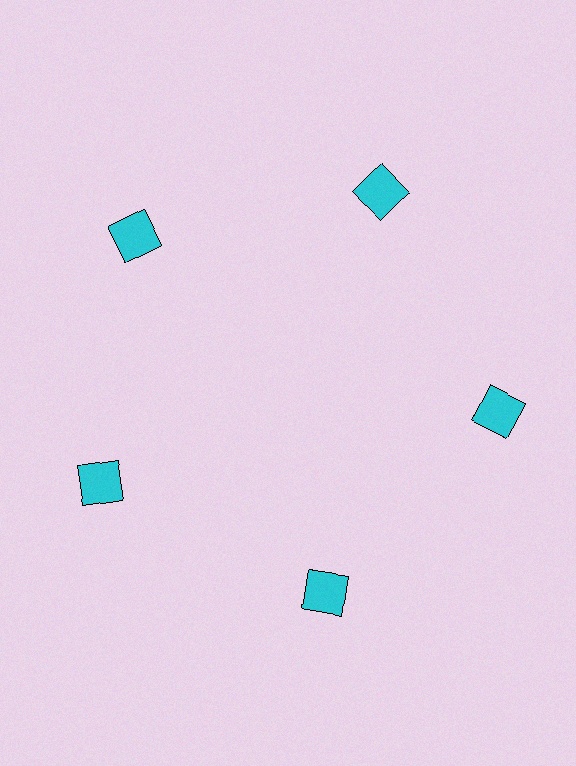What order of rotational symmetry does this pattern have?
This pattern has 5-fold rotational symmetry.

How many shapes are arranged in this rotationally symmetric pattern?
There are 5 shapes, arranged in 5 groups of 1.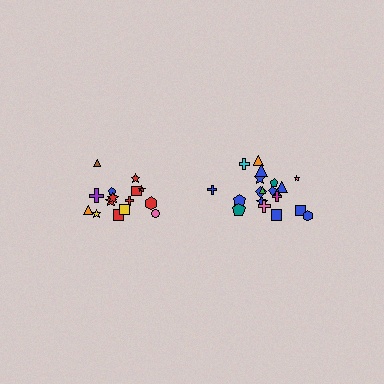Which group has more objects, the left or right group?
The right group.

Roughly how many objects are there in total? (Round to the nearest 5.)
Roughly 35 objects in total.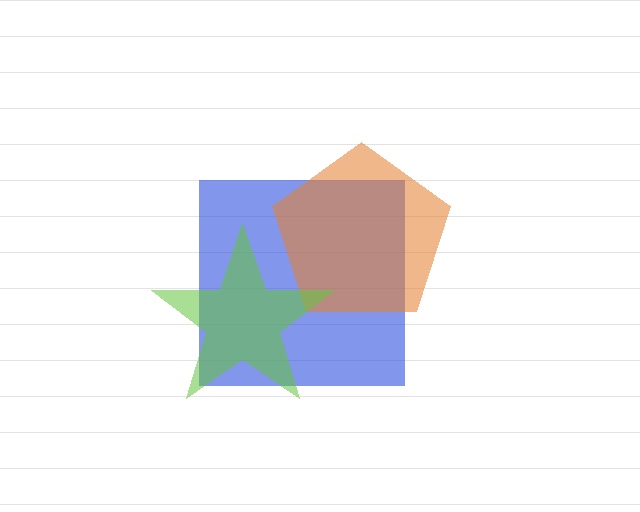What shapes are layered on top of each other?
The layered shapes are: a blue square, an orange pentagon, a lime star.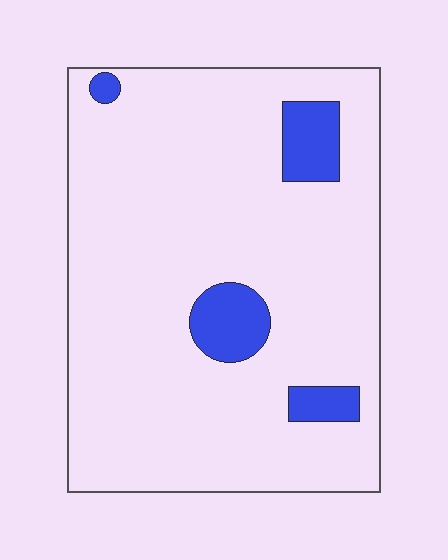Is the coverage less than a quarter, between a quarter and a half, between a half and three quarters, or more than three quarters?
Less than a quarter.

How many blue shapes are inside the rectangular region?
4.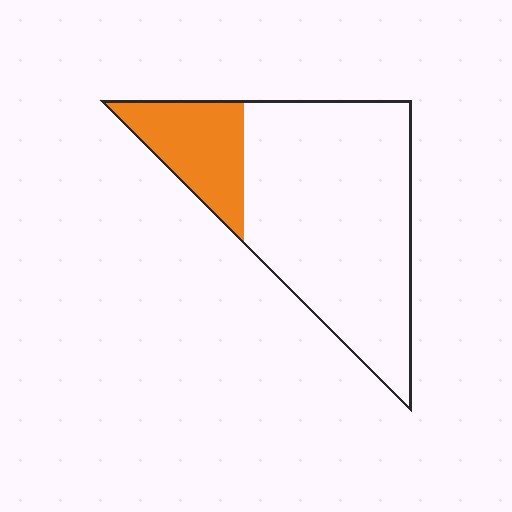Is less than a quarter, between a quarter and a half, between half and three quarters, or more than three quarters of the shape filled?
Less than a quarter.